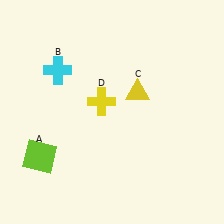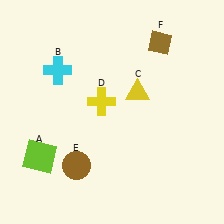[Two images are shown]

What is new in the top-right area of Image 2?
A brown diamond (F) was added in the top-right area of Image 2.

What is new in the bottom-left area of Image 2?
A brown circle (E) was added in the bottom-left area of Image 2.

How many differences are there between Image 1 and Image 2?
There are 2 differences between the two images.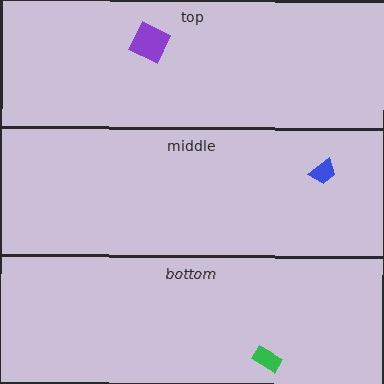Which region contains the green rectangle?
The bottom region.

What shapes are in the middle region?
The blue trapezoid.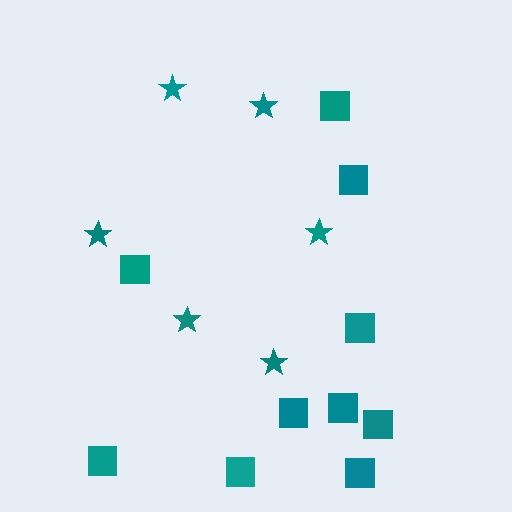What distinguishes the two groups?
There are 2 groups: one group of stars (6) and one group of squares (10).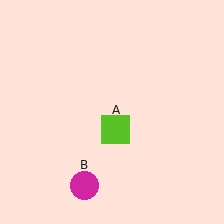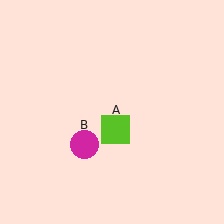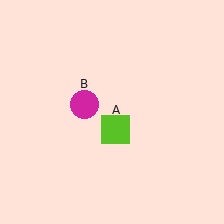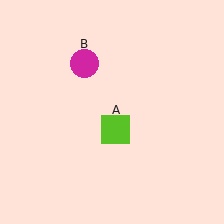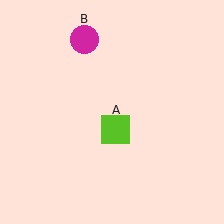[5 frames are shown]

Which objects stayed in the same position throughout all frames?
Lime square (object A) remained stationary.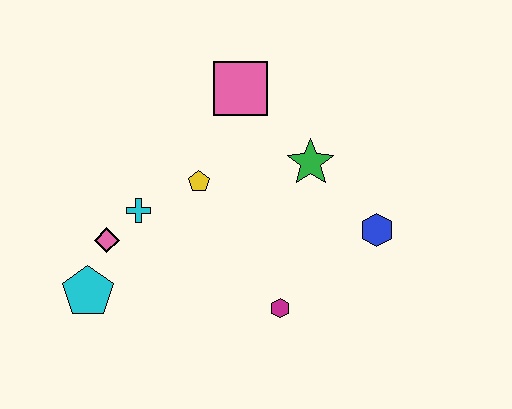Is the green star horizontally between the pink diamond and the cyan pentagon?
No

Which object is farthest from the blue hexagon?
The cyan pentagon is farthest from the blue hexagon.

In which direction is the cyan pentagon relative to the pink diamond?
The cyan pentagon is below the pink diamond.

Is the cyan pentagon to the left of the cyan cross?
Yes